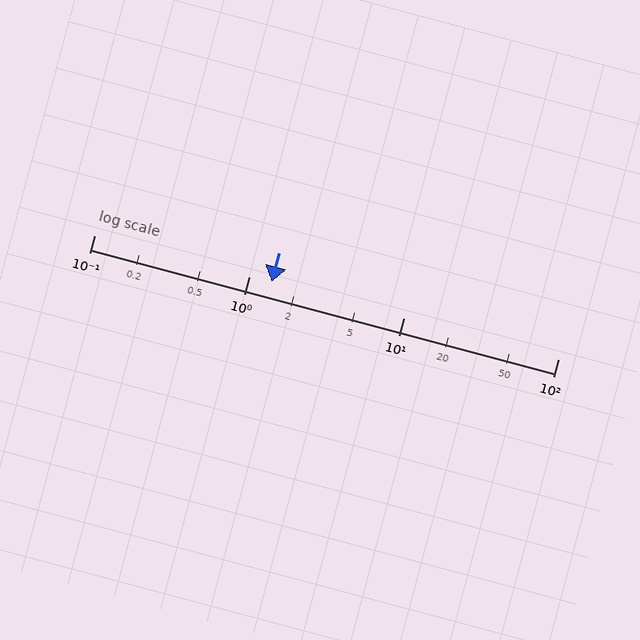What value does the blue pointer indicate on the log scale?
The pointer indicates approximately 1.4.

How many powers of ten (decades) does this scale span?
The scale spans 3 decades, from 0.1 to 100.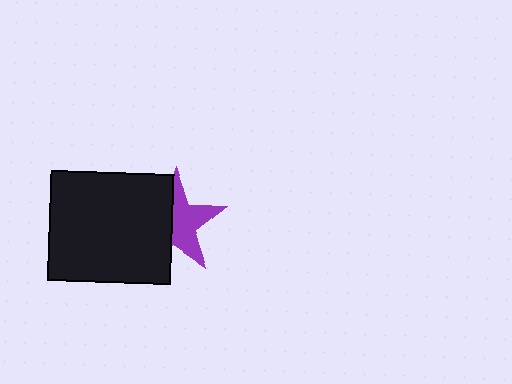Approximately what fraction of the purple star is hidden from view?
Roughly 46% of the purple star is hidden behind the black rectangle.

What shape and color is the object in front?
The object in front is a black rectangle.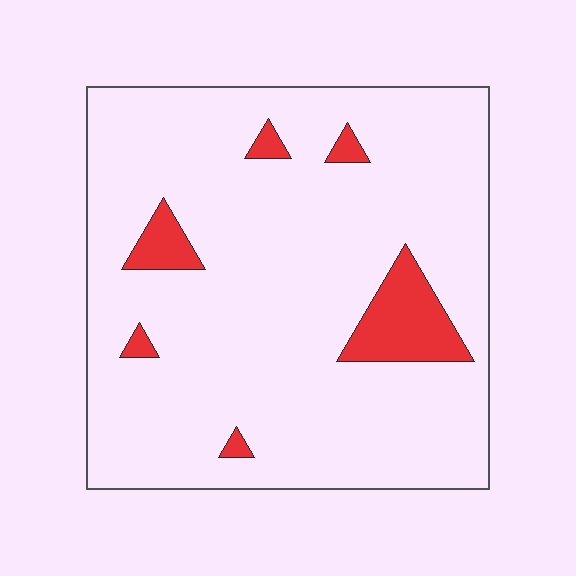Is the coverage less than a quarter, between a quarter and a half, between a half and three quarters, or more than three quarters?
Less than a quarter.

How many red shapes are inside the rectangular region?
6.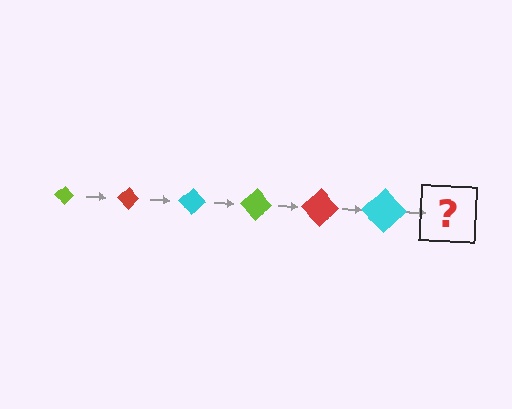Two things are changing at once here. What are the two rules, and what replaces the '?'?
The two rules are that the diamond grows larger each step and the color cycles through lime, red, and cyan. The '?' should be a lime diamond, larger than the previous one.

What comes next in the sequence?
The next element should be a lime diamond, larger than the previous one.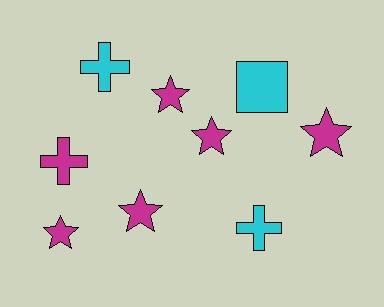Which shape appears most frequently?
Star, with 5 objects.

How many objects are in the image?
There are 9 objects.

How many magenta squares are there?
There are no magenta squares.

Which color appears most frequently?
Magenta, with 6 objects.